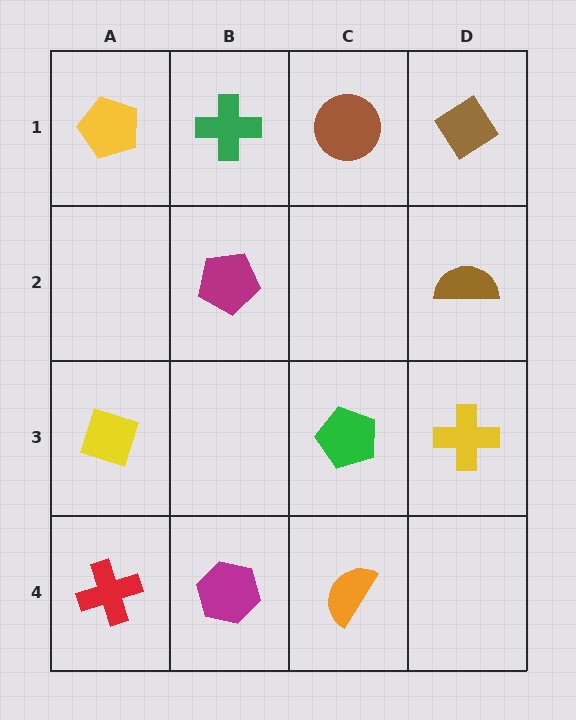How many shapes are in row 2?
2 shapes.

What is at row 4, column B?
A magenta hexagon.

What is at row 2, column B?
A magenta pentagon.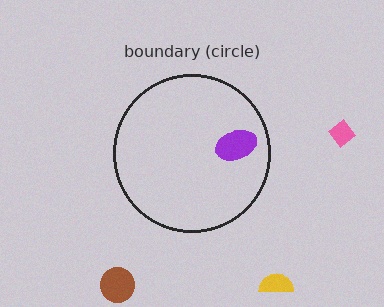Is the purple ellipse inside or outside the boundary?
Inside.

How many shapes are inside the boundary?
1 inside, 3 outside.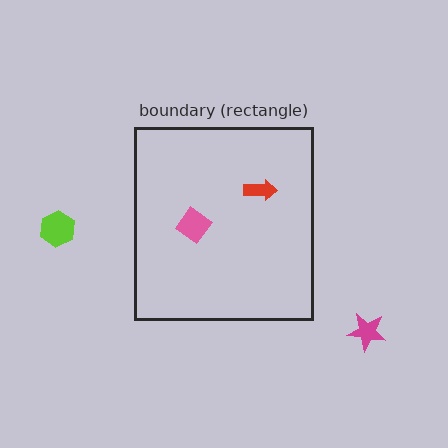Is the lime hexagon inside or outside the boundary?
Outside.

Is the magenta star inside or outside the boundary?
Outside.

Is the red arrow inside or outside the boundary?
Inside.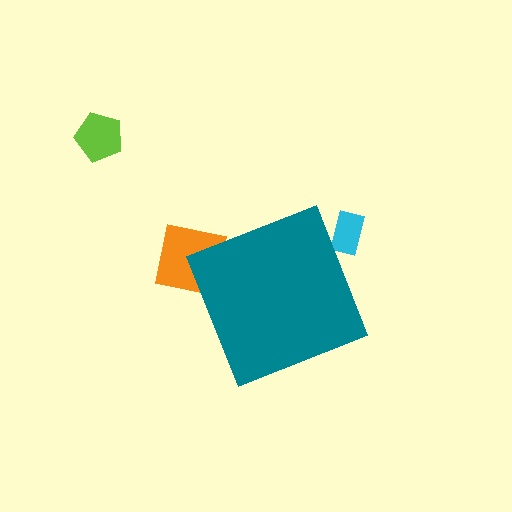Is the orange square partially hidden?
Yes, the orange square is partially hidden behind the teal diamond.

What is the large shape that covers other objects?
A teal diamond.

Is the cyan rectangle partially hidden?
Yes, the cyan rectangle is partially hidden behind the teal diamond.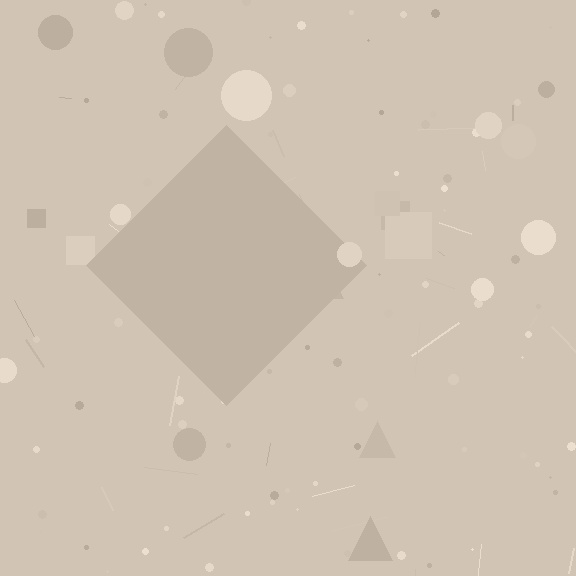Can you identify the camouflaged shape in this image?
The camouflaged shape is a diamond.